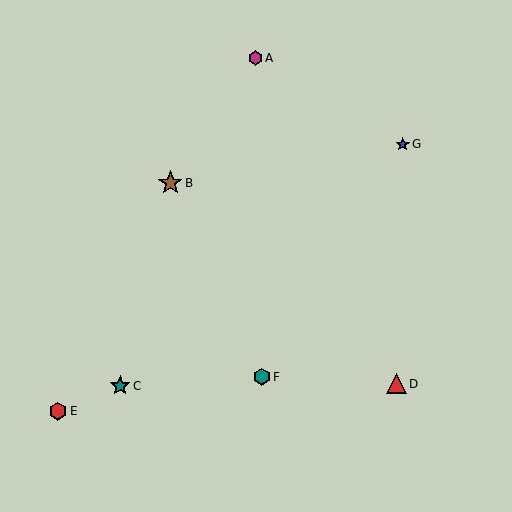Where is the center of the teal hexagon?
The center of the teal hexagon is at (262, 377).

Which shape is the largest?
The brown star (labeled B) is the largest.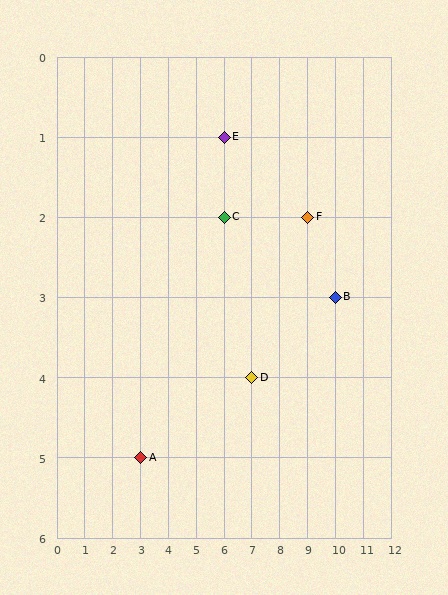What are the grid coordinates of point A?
Point A is at grid coordinates (3, 5).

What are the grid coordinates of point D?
Point D is at grid coordinates (7, 4).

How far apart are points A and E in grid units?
Points A and E are 3 columns and 4 rows apart (about 5.0 grid units diagonally).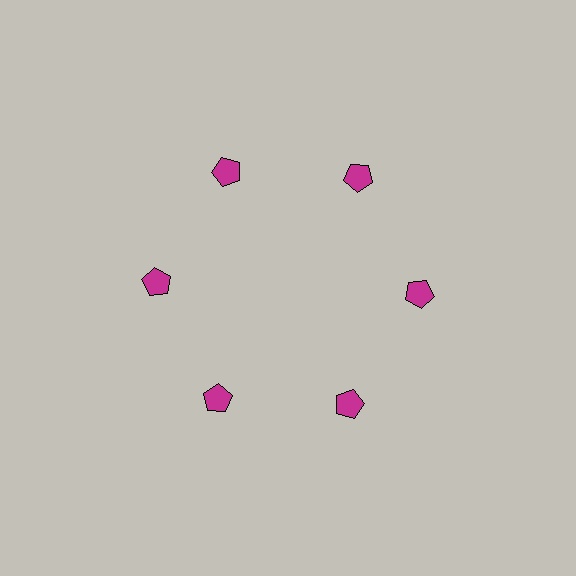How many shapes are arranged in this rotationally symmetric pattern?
There are 6 shapes, arranged in 6 groups of 1.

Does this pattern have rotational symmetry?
Yes, this pattern has 6-fold rotational symmetry. It looks the same after rotating 60 degrees around the center.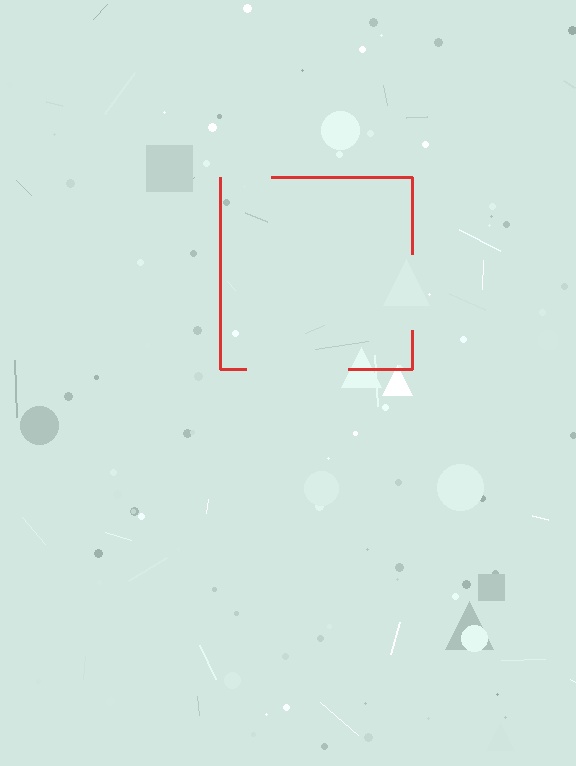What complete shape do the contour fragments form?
The contour fragments form a square.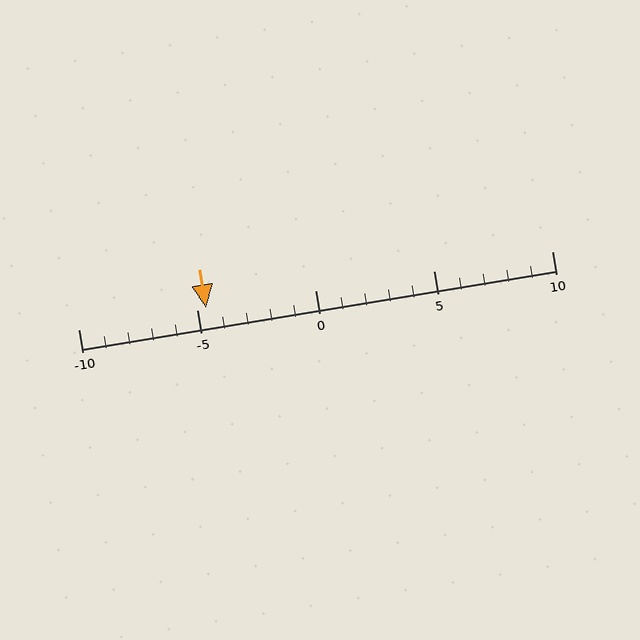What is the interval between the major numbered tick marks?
The major tick marks are spaced 5 units apart.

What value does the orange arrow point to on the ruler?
The orange arrow points to approximately -5.